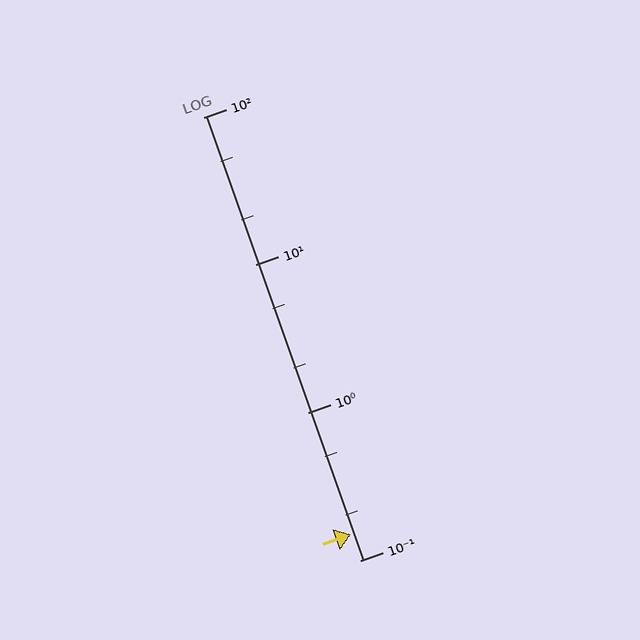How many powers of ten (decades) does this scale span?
The scale spans 3 decades, from 0.1 to 100.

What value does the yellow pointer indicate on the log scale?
The pointer indicates approximately 0.15.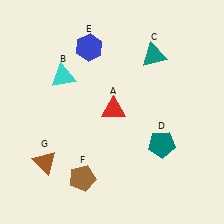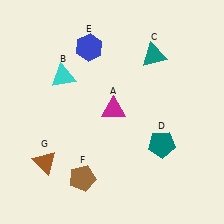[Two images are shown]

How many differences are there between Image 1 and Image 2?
There is 1 difference between the two images.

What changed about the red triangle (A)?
In Image 1, A is red. In Image 2, it changed to magenta.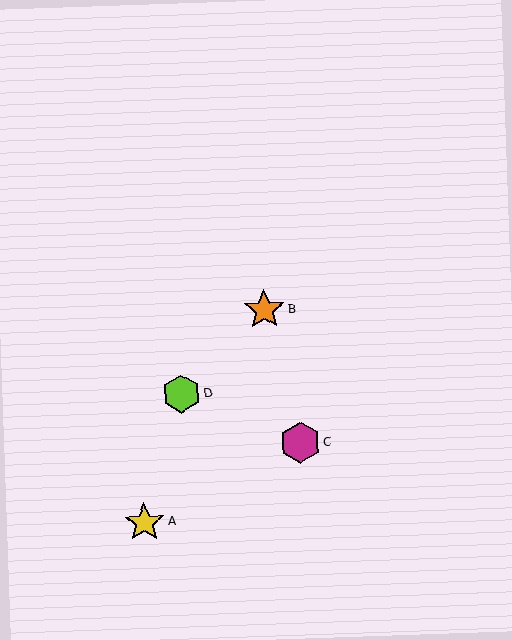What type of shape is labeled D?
Shape D is a lime hexagon.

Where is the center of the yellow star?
The center of the yellow star is at (145, 522).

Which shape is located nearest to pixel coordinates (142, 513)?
The yellow star (labeled A) at (145, 522) is nearest to that location.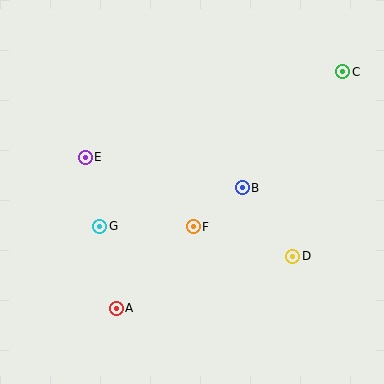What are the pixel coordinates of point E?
Point E is at (85, 157).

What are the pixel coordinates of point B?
Point B is at (242, 188).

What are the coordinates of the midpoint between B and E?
The midpoint between B and E is at (164, 173).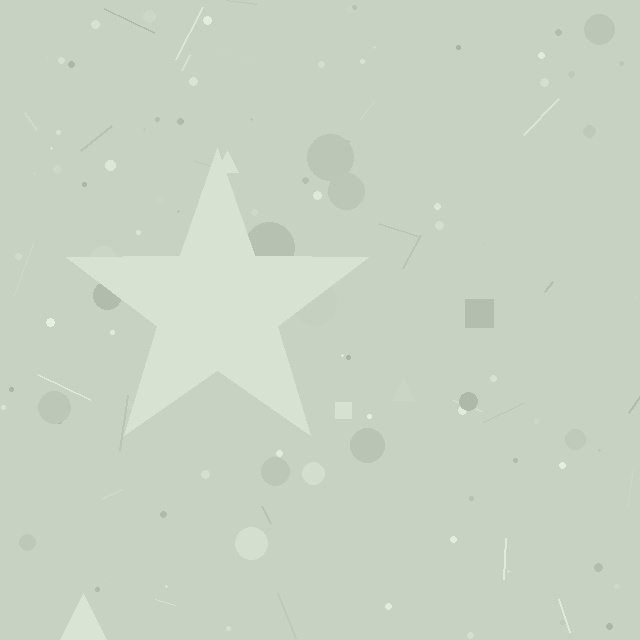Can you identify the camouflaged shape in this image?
The camouflaged shape is a star.